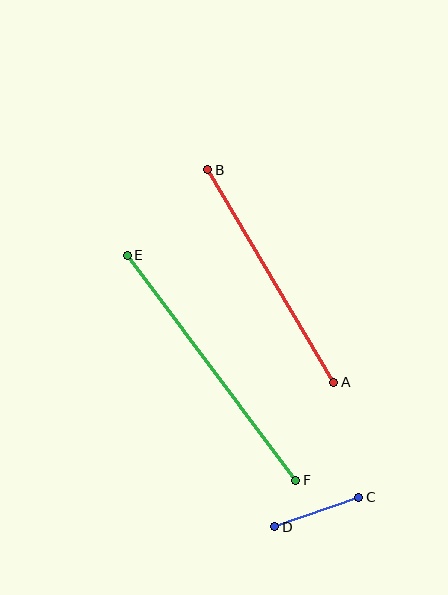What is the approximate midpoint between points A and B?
The midpoint is at approximately (271, 276) pixels.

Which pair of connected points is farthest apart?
Points E and F are farthest apart.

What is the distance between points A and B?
The distance is approximately 247 pixels.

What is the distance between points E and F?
The distance is approximately 281 pixels.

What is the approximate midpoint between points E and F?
The midpoint is at approximately (212, 368) pixels.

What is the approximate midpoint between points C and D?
The midpoint is at approximately (317, 512) pixels.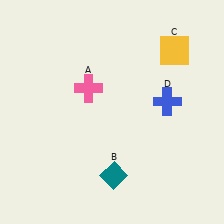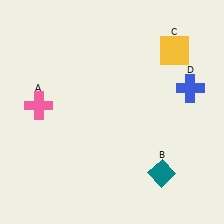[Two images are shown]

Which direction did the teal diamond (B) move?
The teal diamond (B) moved right.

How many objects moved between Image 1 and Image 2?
3 objects moved between the two images.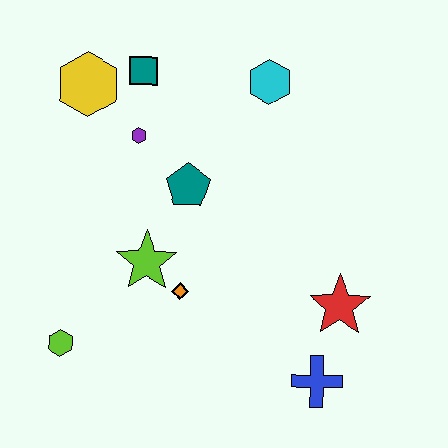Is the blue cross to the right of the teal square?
Yes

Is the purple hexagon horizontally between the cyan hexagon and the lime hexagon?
Yes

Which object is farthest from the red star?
The yellow hexagon is farthest from the red star.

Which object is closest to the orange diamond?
The lime star is closest to the orange diamond.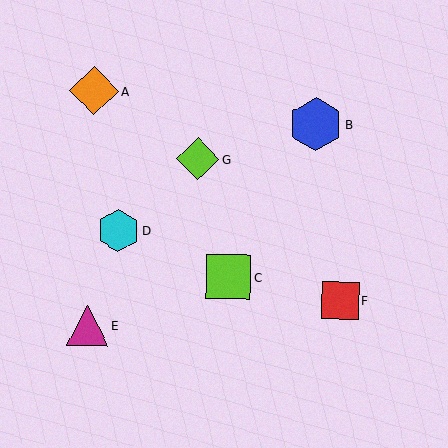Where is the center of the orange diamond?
The center of the orange diamond is at (94, 91).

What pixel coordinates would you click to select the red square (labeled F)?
Click at (340, 301) to select the red square F.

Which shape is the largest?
The blue hexagon (labeled B) is the largest.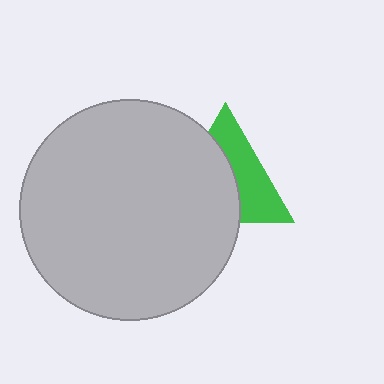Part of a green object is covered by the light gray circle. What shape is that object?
It is a triangle.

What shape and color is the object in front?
The object in front is a light gray circle.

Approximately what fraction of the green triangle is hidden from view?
Roughly 54% of the green triangle is hidden behind the light gray circle.